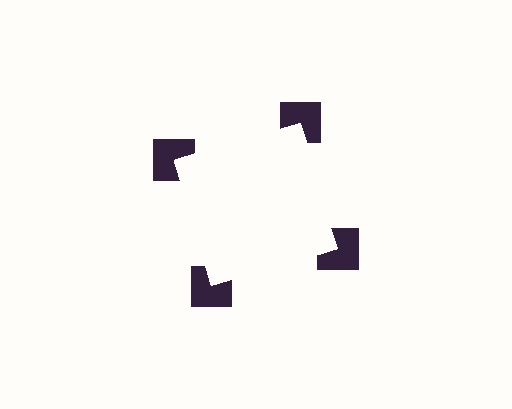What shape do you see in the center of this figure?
An illusory square — its edges are inferred from the aligned wedge cuts in the notched squares, not physically drawn.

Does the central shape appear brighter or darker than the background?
It typically appears slightly brighter than the background, even though no actual brightness change is drawn.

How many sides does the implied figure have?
4 sides.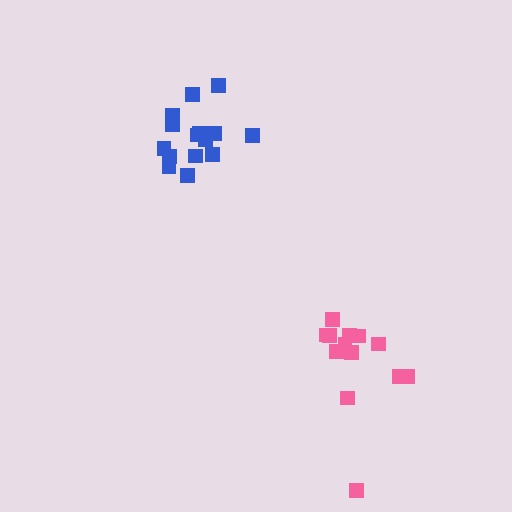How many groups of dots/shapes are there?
There are 2 groups.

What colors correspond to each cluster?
The clusters are colored: pink, blue.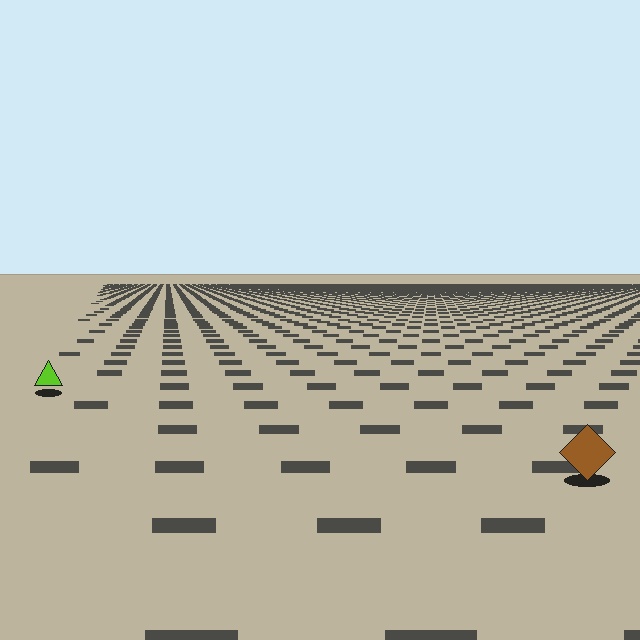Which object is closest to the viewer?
The brown diamond is closest. The texture marks near it are larger and more spread out.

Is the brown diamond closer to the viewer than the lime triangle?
Yes. The brown diamond is closer — you can tell from the texture gradient: the ground texture is coarser near it.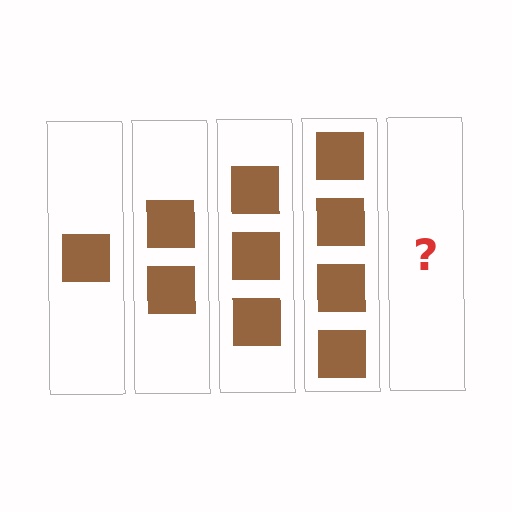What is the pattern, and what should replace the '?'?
The pattern is that each step adds one more square. The '?' should be 5 squares.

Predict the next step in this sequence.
The next step is 5 squares.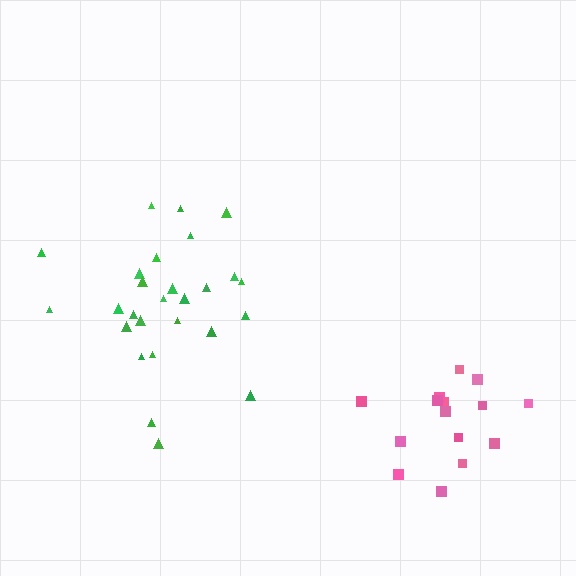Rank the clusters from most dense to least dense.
green, pink.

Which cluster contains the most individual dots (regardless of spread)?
Green (27).